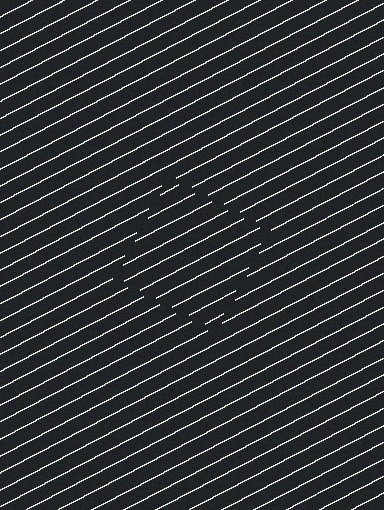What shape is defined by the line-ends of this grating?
An illusory square. The interior of the shape contains the same grating, shifted by half a period — the contour is defined by the phase discontinuity where line-ends from the inner and outer gratings abut.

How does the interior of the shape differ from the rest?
The interior of the shape contains the same grating, shifted by half a period — the contour is defined by the phase discontinuity where line-ends from the inner and outer gratings abut.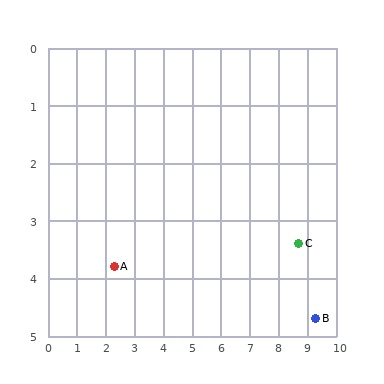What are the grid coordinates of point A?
Point A is at approximately (2.3, 3.8).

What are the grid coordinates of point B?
Point B is at approximately (9.3, 4.7).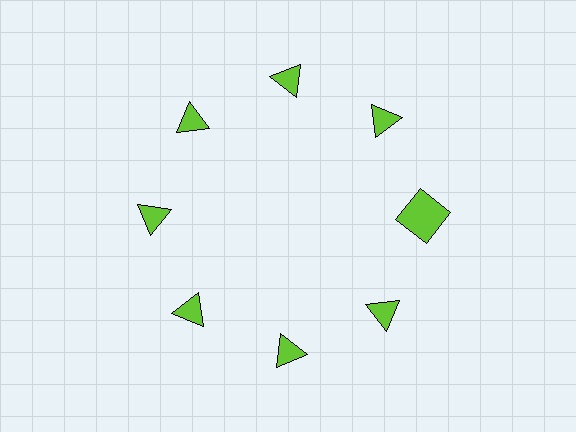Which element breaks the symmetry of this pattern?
The lime square at roughly the 3 o'clock position breaks the symmetry. All other shapes are lime triangles.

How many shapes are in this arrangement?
There are 8 shapes arranged in a ring pattern.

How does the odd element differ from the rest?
It has a different shape: square instead of triangle.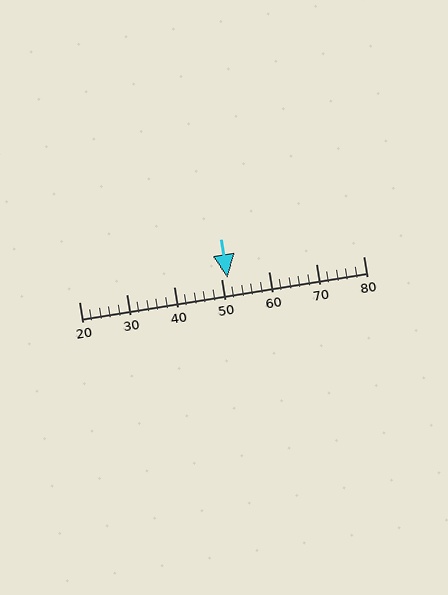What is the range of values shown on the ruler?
The ruler shows values from 20 to 80.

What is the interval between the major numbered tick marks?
The major tick marks are spaced 10 units apart.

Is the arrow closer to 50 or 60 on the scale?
The arrow is closer to 50.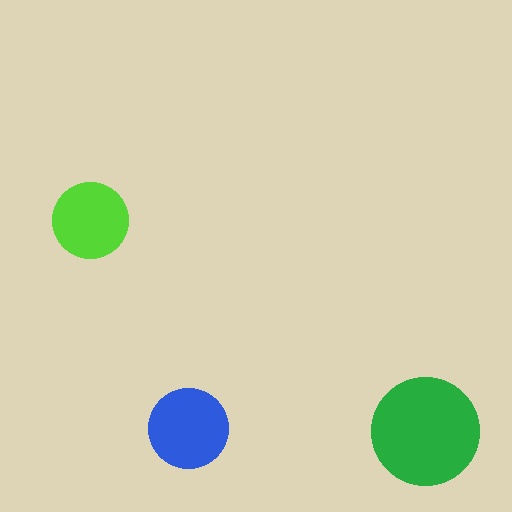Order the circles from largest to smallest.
the green one, the blue one, the lime one.